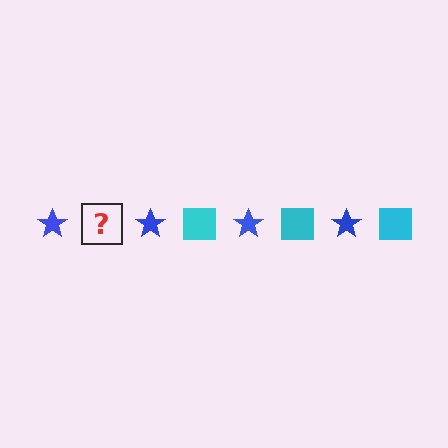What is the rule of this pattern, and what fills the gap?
The rule is that the pattern alternates between blue star and cyan square. The gap should be filled with a cyan square.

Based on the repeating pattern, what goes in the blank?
The blank should be a cyan square.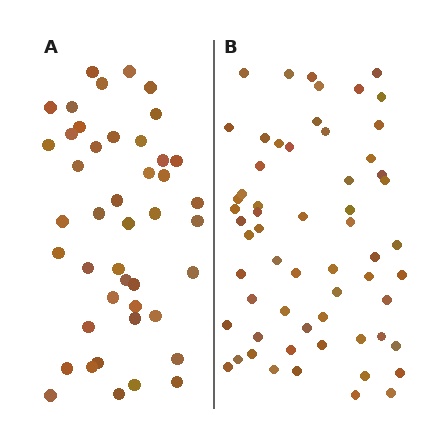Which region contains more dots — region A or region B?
Region B (the right region) has more dots.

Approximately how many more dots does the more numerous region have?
Region B has approximately 15 more dots than region A.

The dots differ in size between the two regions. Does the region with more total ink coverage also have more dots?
No. Region A has more total ink coverage because its dots are larger, but region B actually contains more individual dots. Total area can be misleading — the number of items is what matters here.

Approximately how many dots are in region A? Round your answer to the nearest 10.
About 40 dots. (The exact count is 44, which rounds to 40.)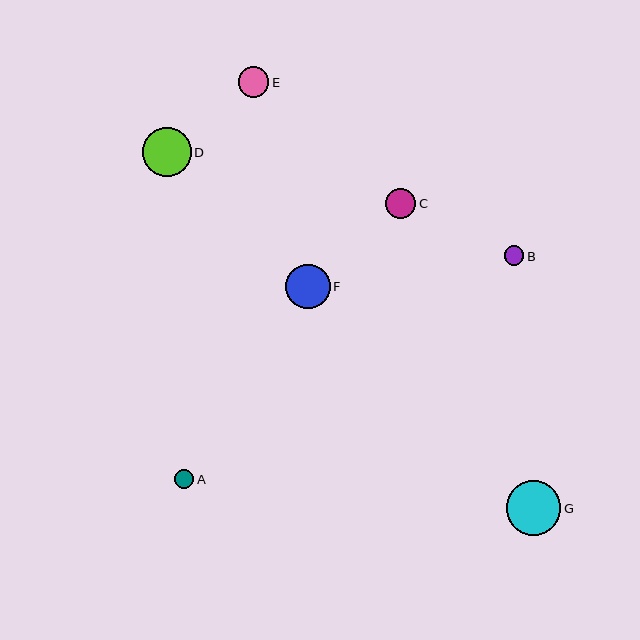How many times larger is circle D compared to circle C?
Circle D is approximately 1.6 times the size of circle C.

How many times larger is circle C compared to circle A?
Circle C is approximately 1.6 times the size of circle A.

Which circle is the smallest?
Circle A is the smallest with a size of approximately 19 pixels.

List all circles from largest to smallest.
From largest to smallest: G, D, F, E, C, B, A.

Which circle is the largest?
Circle G is the largest with a size of approximately 54 pixels.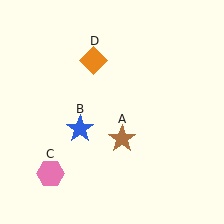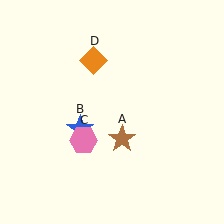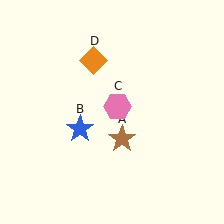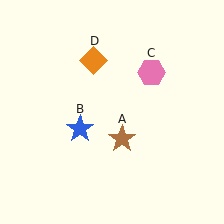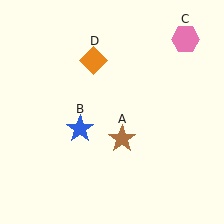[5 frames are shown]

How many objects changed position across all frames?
1 object changed position: pink hexagon (object C).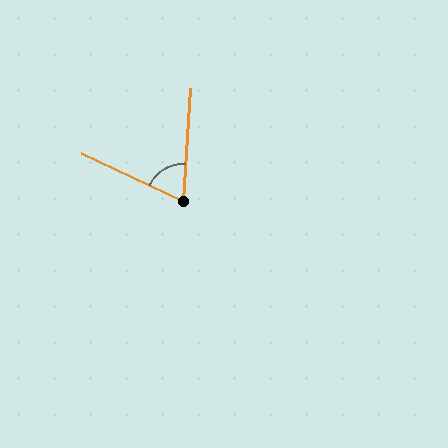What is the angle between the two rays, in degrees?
Approximately 68 degrees.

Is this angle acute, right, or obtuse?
It is acute.